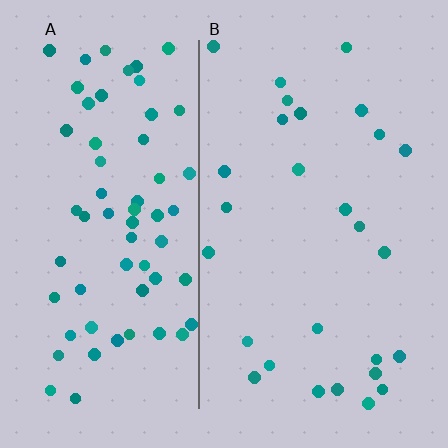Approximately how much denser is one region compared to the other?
Approximately 2.4× — region A over region B.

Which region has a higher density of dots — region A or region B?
A (the left).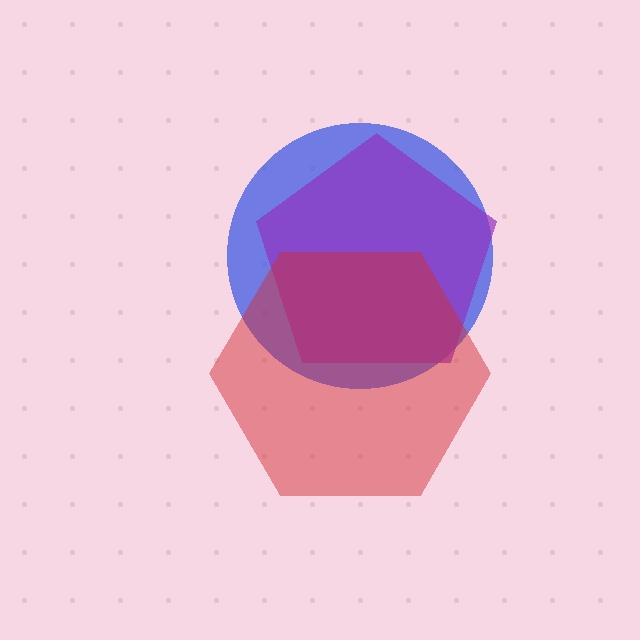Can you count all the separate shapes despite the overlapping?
Yes, there are 3 separate shapes.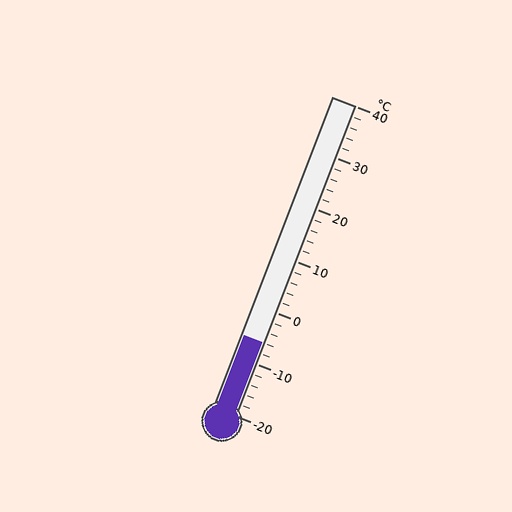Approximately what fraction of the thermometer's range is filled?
The thermometer is filled to approximately 25% of its range.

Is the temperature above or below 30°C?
The temperature is below 30°C.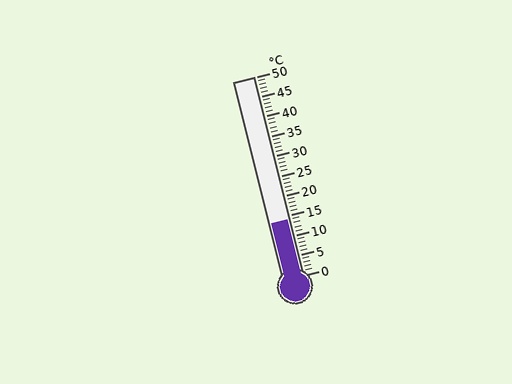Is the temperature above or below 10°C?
The temperature is above 10°C.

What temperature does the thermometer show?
The thermometer shows approximately 14°C.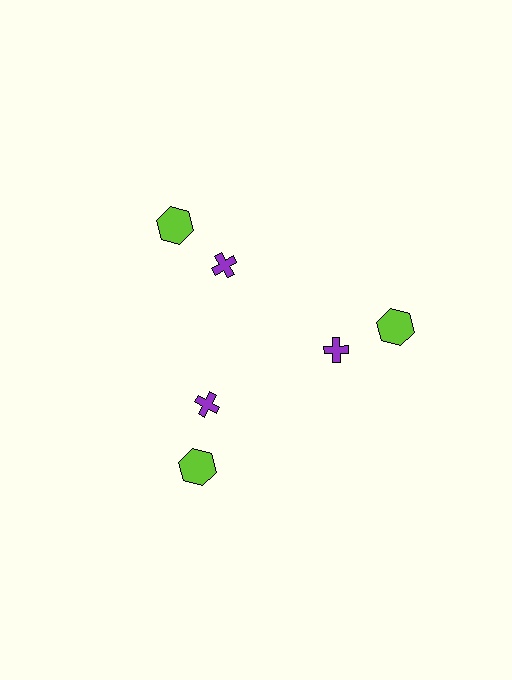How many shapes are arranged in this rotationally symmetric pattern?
There are 6 shapes, arranged in 3 groups of 2.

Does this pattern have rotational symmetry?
Yes, this pattern has 3-fold rotational symmetry. It looks the same after rotating 120 degrees around the center.